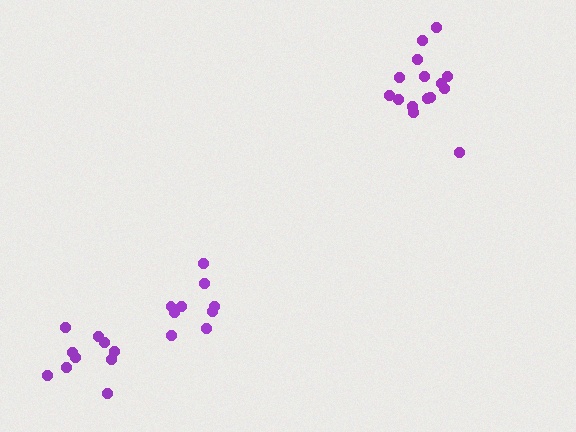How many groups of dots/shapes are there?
There are 3 groups.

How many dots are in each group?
Group 1: 9 dots, Group 2: 15 dots, Group 3: 10 dots (34 total).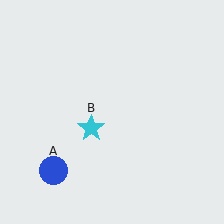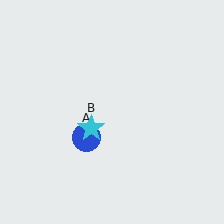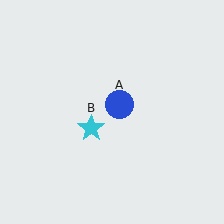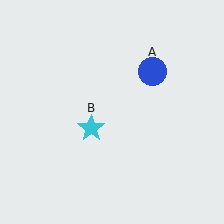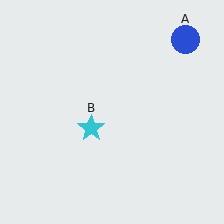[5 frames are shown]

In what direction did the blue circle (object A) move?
The blue circle (object A) moved up and to the right.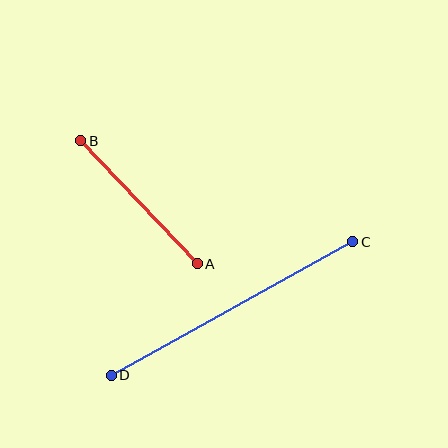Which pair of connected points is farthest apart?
Points C and D are farthest apart.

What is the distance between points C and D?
The distance is approximately 276 pixels.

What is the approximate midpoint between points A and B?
The midpoint is at approximately (139, 202) pixels.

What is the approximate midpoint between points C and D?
The midpoint is at approximately (232, 309) pixels.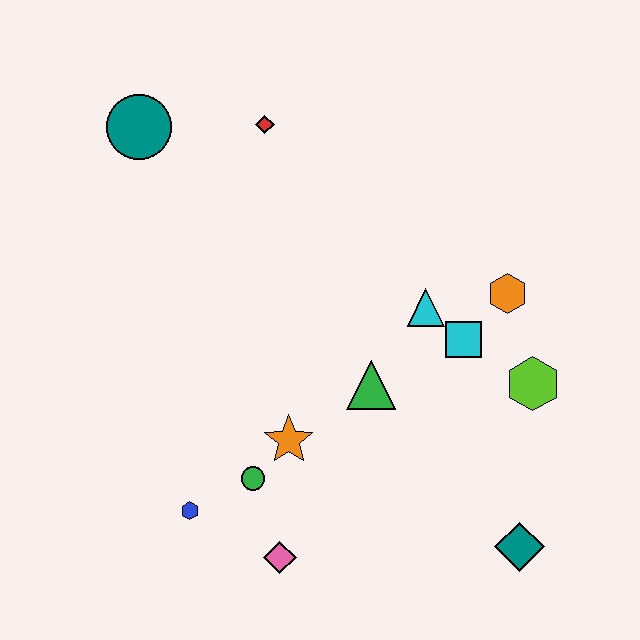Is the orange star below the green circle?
No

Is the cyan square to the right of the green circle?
Yes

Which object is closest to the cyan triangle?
The cyan square is closest to the cyan triangle.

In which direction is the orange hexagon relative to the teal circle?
The orange hexagon is to the right of the teal circle.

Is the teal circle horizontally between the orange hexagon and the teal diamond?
No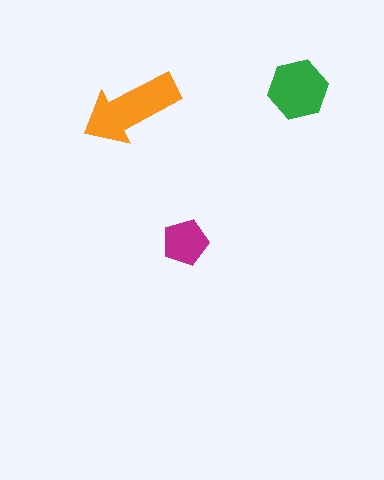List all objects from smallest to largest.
The magenta pentagon, the green hexagon, the orange arrow.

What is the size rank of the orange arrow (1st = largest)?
1st.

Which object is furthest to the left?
The orange arrow is leftmost.